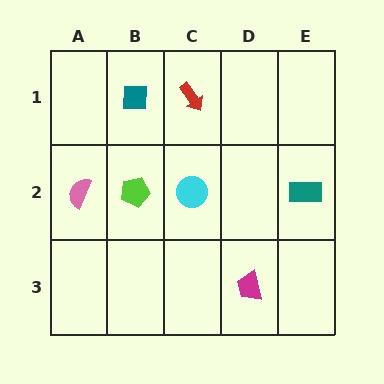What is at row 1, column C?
A red arrow.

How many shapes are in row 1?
2 shapes.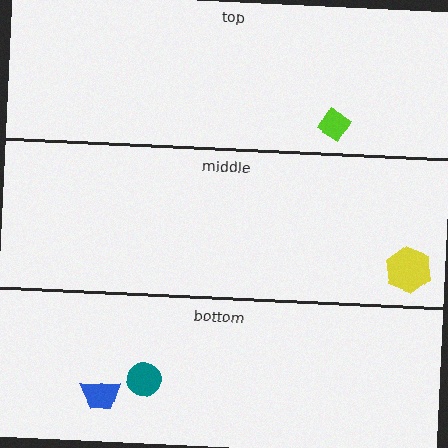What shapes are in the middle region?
The yellow hexagon.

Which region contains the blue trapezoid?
The bottom region.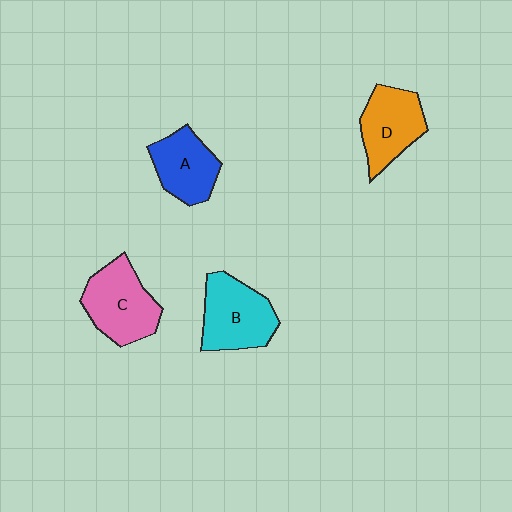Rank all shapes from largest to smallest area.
From largest to smallest: C (pink), B (cyan), D (orange), A (blue).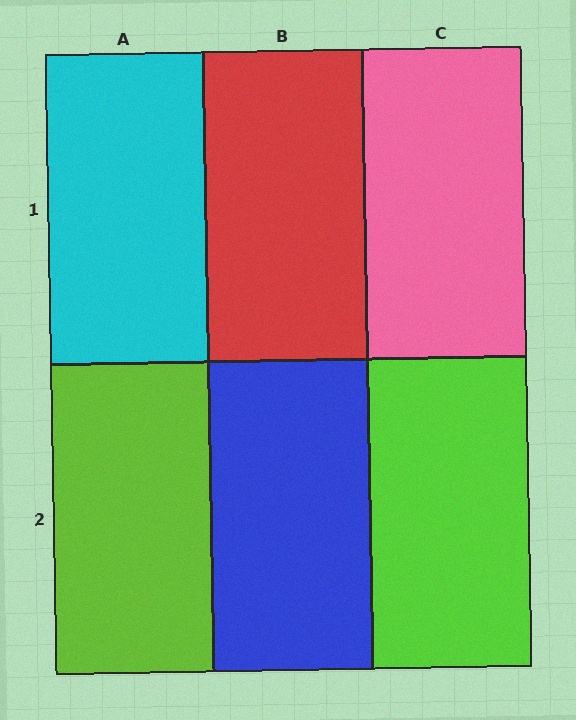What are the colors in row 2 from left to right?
Lime, blue, lime.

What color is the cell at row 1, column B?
Red.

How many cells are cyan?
1 cell is cyan.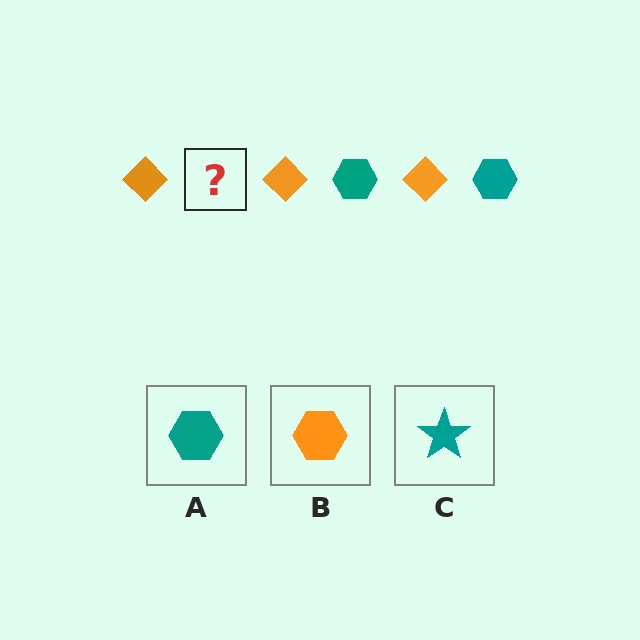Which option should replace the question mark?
Option A.